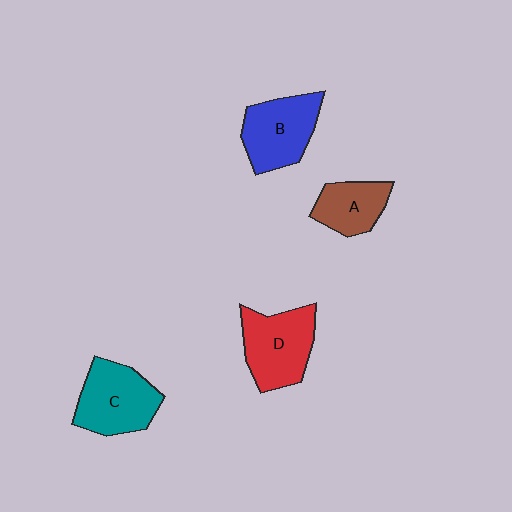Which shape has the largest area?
Shape D (red).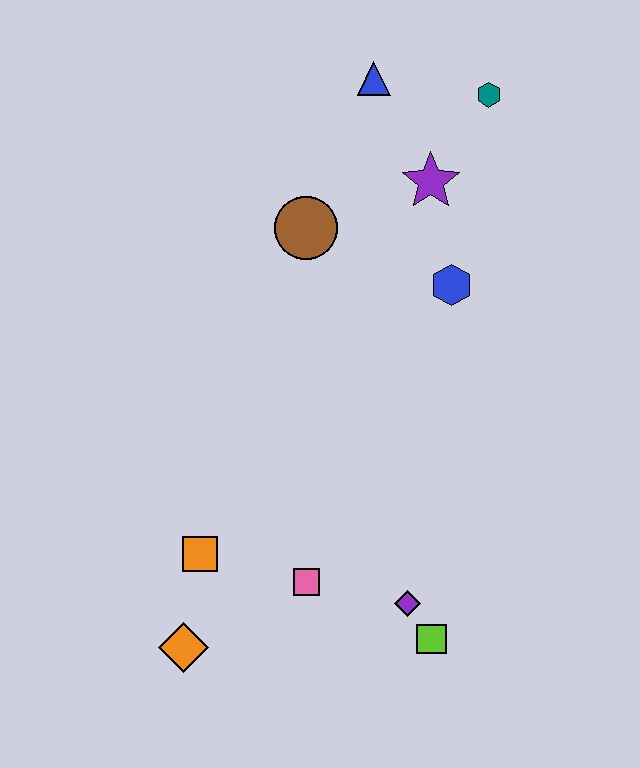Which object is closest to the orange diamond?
The orange square is closest to the orange diamond.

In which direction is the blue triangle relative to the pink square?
The blue triangle is above the pink square.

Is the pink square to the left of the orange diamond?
No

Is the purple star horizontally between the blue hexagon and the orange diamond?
Yes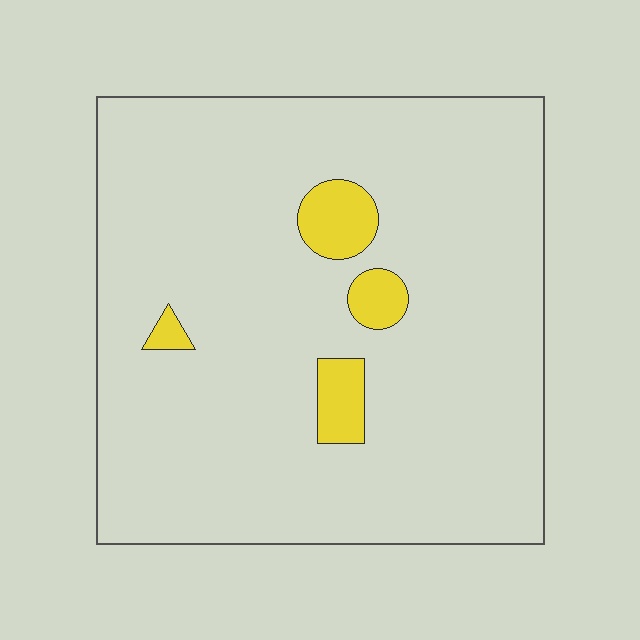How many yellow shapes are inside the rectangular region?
4.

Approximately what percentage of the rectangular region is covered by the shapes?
Approximately 5%.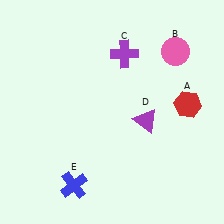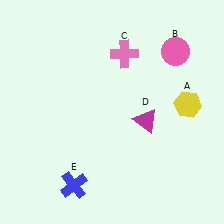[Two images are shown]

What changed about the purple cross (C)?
In Image 1, C is purple. In Image 2, it changed to pink.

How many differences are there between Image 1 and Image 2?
There are 3 differences between the two images.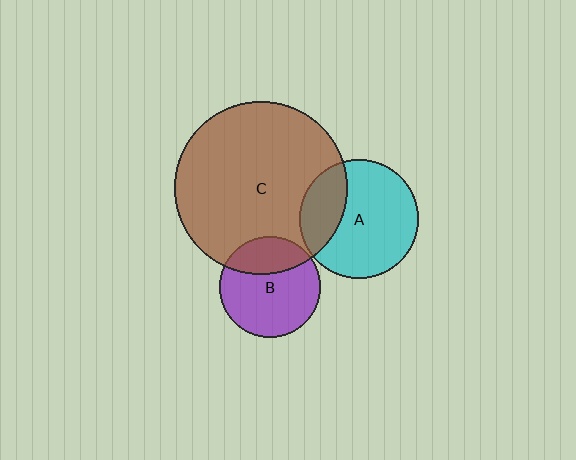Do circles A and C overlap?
Yes.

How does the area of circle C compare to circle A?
Approximately 2.1 times.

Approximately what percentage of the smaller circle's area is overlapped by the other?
Approximately 25%.